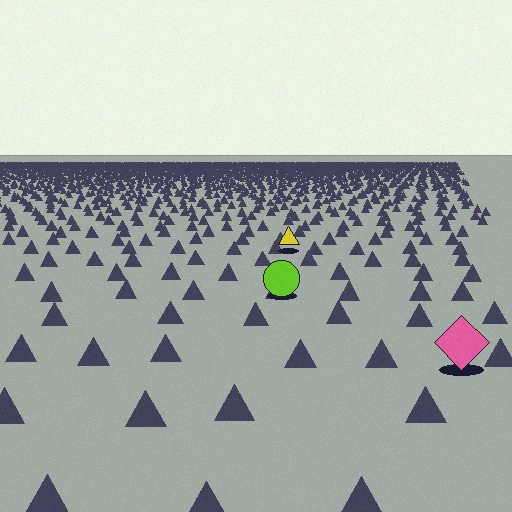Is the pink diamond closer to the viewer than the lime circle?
Yes. The pink diamond is closer — you can tell from the texture gradient: the ground texture is coarser near it.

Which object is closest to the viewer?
The pink diamond is closest. The texture marks near it are larger and more spread out.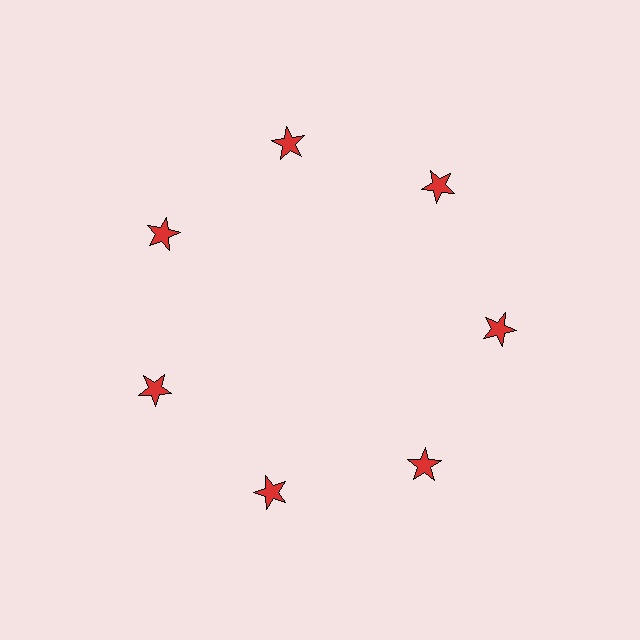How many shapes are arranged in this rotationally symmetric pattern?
There are 7 shapes, arranged in 7 groups of 1.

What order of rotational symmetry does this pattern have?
This pattern has 7-fold rotational symmetry.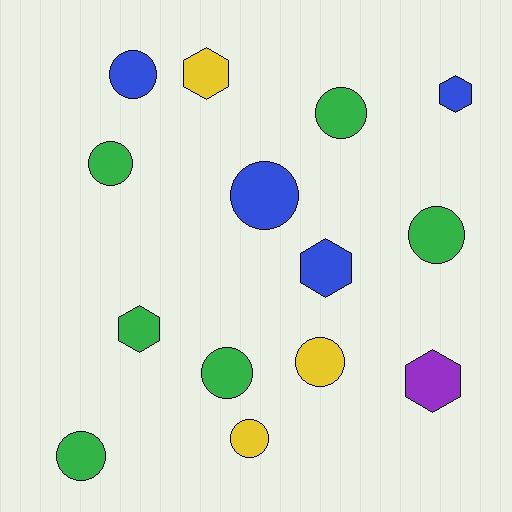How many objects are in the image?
There are 14 objects.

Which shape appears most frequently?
Circle, with 9 objects.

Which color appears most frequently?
Green, with 6 objects.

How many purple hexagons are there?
There is 1 purple hexagon.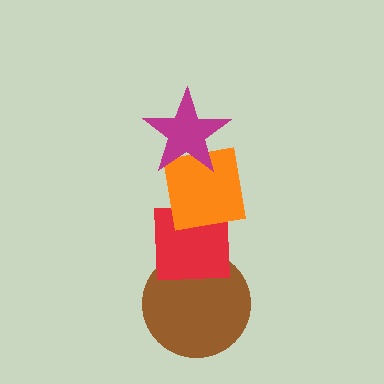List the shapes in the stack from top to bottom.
From top to bottom: the magenta star, the orange square, the red square, the brown circle.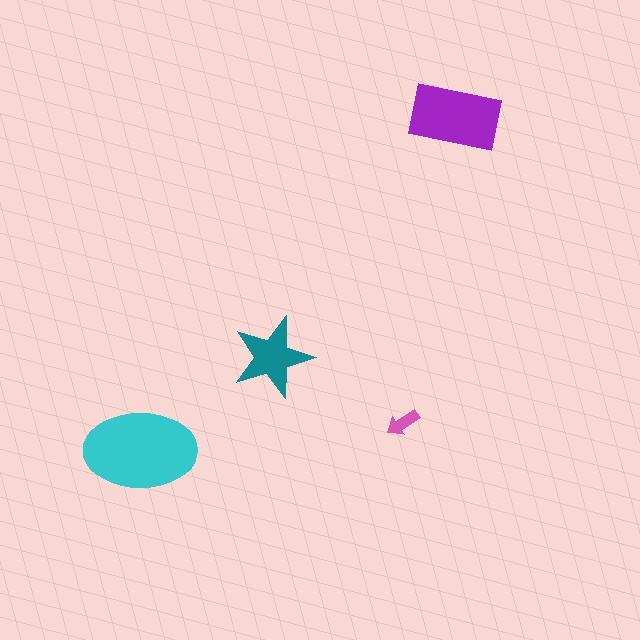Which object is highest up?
The purple rectangle is topmost.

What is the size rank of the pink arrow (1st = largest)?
4th.